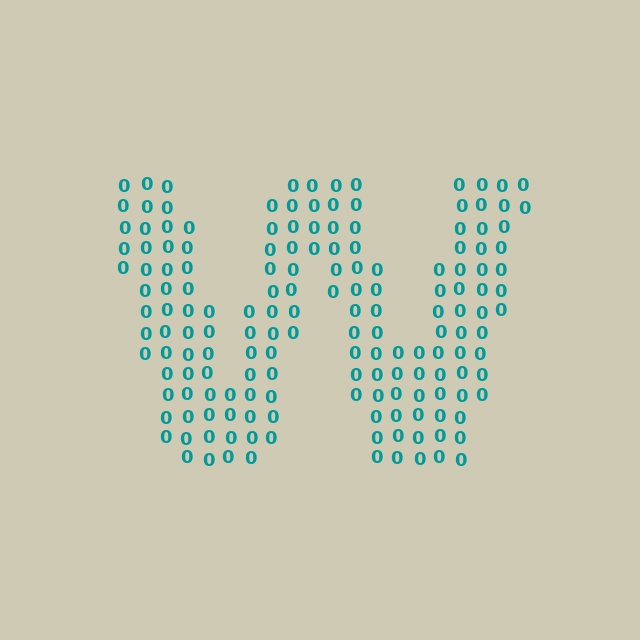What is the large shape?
The large shape is the letter W.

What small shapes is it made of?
It is made of small digit 0's.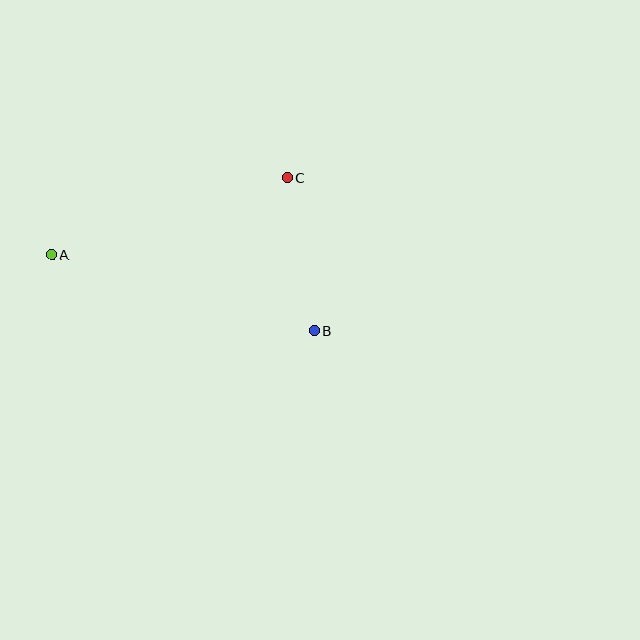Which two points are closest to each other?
Points B and C are closest to each other.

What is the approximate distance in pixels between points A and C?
The distance between A and C is approximately 247 pixels.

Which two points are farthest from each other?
Points A and B are farthest from each other.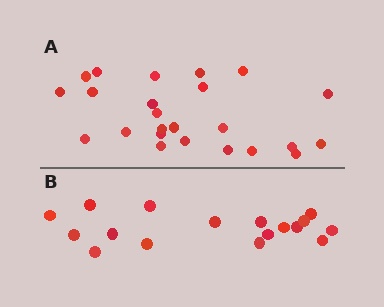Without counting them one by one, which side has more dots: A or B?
Region A (the top region) has more dots.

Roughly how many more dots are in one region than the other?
Region A has roughly 8 or so more dots than region B.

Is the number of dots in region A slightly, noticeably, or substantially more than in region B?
Region A has noticeably more, but not dramatically so. The ratio is roughly 1.4 to 1.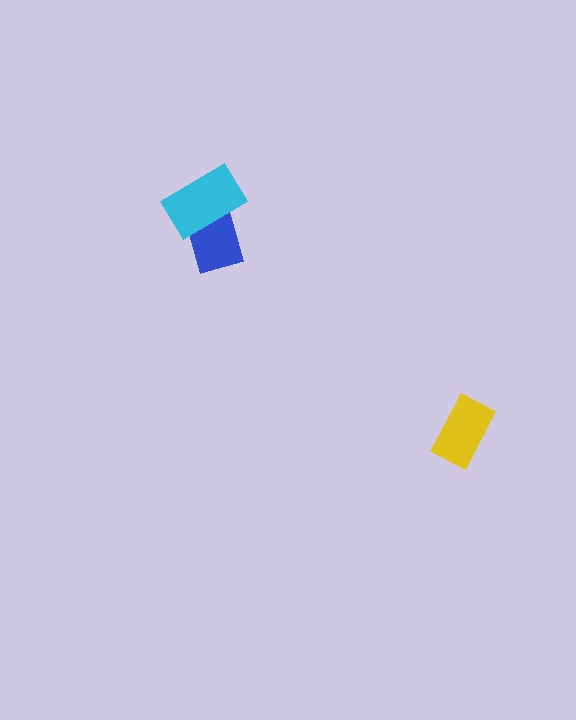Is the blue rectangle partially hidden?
Yes, it is partially covered by another shape.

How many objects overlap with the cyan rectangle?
1 object overlaps with the cyan rectangle.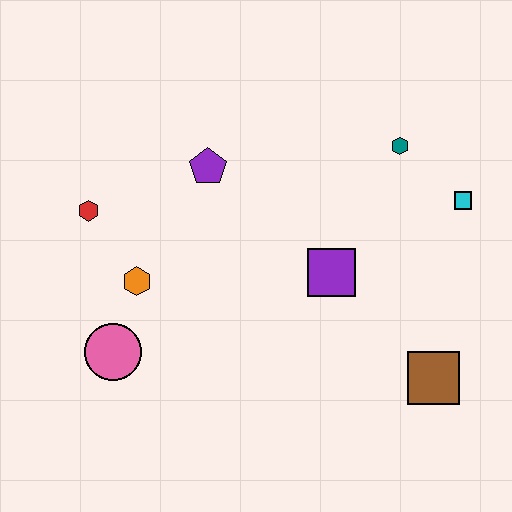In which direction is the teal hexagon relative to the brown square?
The teal hexagon is above the brown square.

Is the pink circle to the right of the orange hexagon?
No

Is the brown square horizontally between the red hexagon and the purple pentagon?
No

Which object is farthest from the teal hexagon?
The pink circle is farthest from the teal hexagon.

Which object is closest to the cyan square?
The teal hexagon is closest to the cyan square.